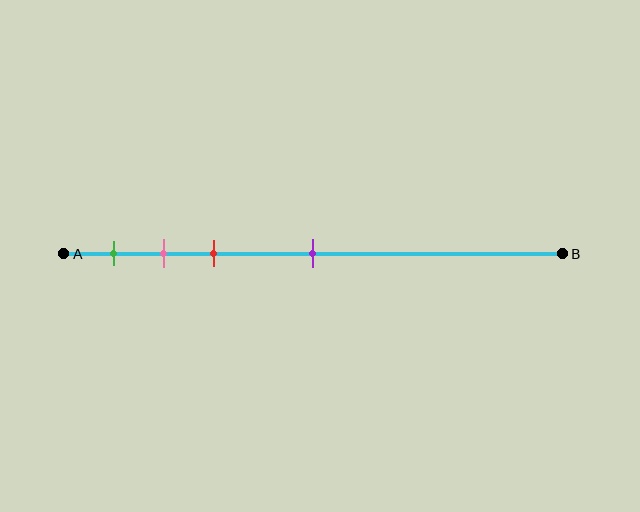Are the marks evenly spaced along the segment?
No, the marks are not evenly spaced.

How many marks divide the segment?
There are 4 marks dividing the segment.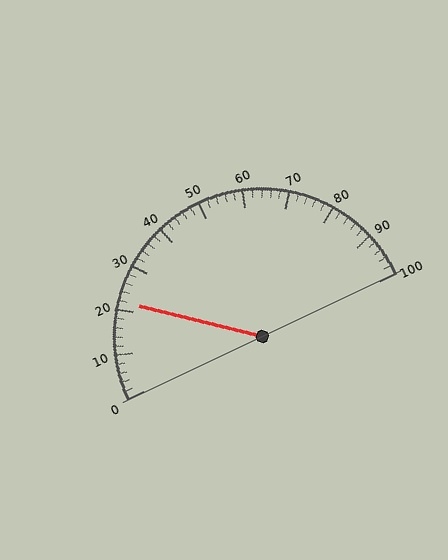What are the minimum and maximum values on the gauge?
The gauge ranges from 0 to 100.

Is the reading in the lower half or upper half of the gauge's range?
The reading is in the lower half of the range (0 to 100).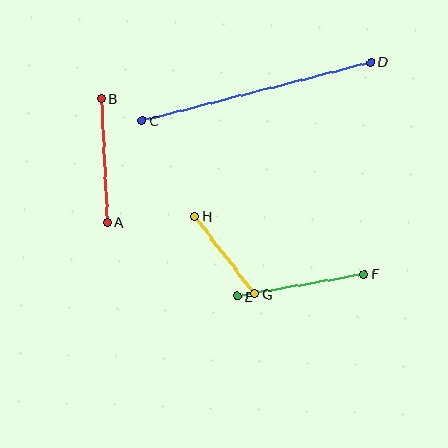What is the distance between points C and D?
The distance is approximately 236 pixels.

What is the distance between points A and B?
The distance is approximately 124 pixels.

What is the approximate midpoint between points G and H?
The midpoint is at approximately (225, 255) pixels.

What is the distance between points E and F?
The distance is approximately 129 pixels.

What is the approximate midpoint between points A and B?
The midpoint is at approximately (104, 160) pixels.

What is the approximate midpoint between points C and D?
The midpoint is at approximately (256, 91) pixels.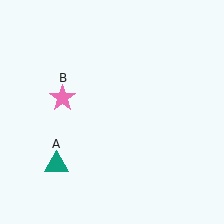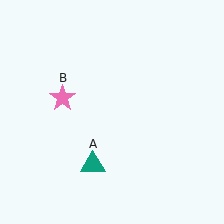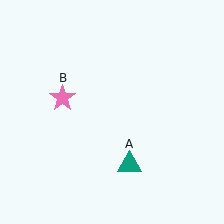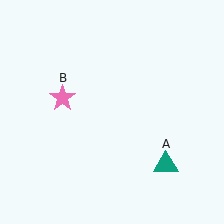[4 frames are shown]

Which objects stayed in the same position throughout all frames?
Pink star (object B) remained stationary.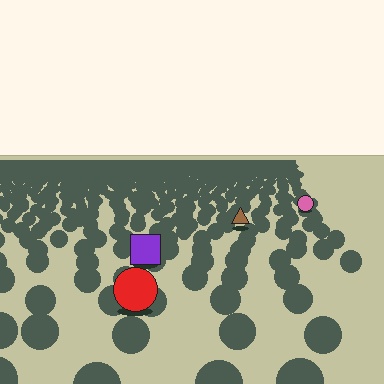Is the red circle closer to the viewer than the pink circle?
Yes. The red circle is closer — you can tell from the texture gradient: the ground texture is coarser near it.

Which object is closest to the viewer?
The red circle is closest. The texture marks near it are larger and more spread out.